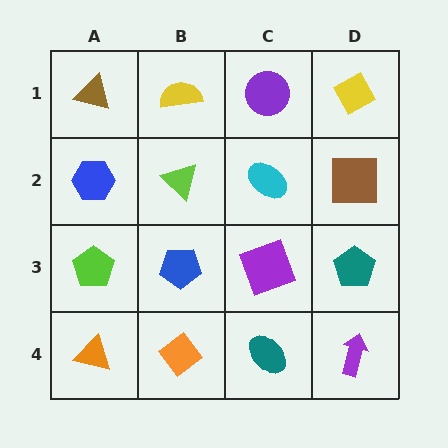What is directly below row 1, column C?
A cyan ellipse.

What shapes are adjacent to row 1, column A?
A blue hexagon (row 2, column A), a yellow semicircle (row 1, column B).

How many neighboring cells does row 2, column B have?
4.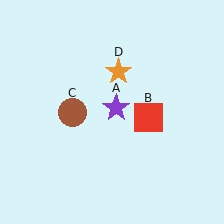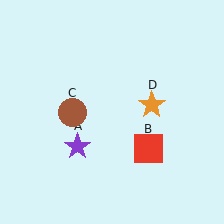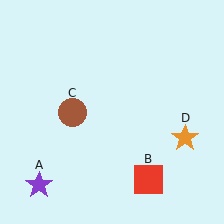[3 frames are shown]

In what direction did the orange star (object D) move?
The orange star (object D) moved down and to the right.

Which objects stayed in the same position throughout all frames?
Brown circle (object C) remained stationary.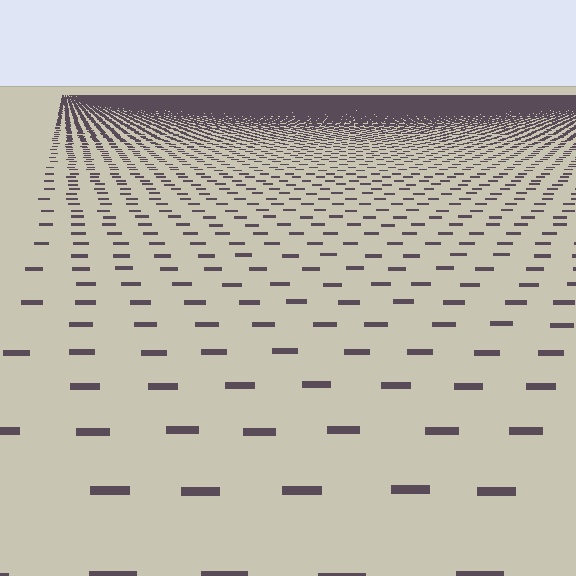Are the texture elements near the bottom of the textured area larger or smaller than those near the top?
Larger. Near the bottom, elements are closer to the viewer and appear at a bigger on-screen size.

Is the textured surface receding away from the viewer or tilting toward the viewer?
The surface is receding away from the viewer. Texture elements get smaller and denser toward the top.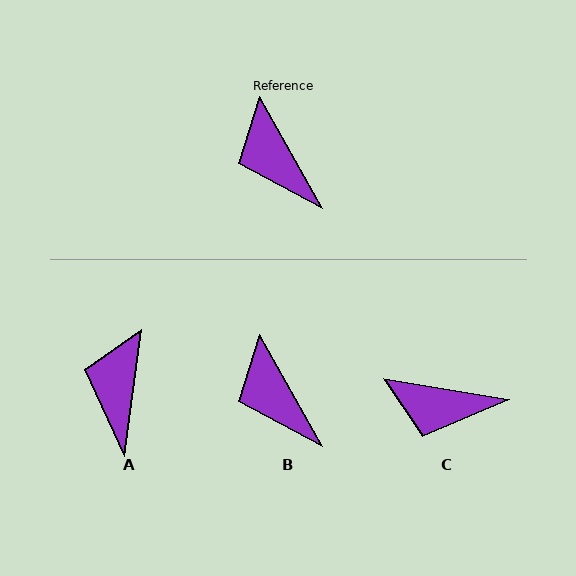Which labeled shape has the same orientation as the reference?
B.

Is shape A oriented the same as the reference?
No, it is off by about 37 degrees.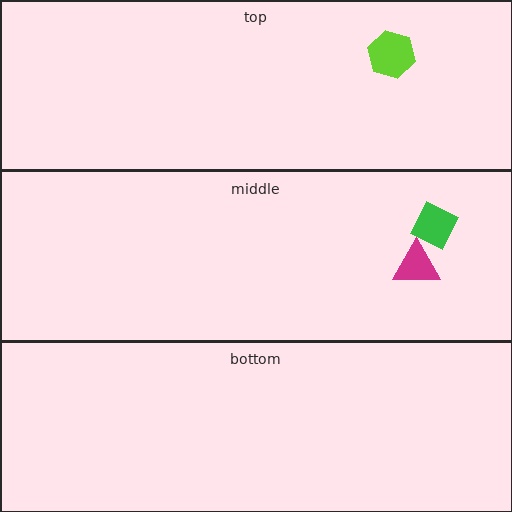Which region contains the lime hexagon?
The top region.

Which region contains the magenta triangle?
The middle region.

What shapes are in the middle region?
The magenta triangle, the green diamond.